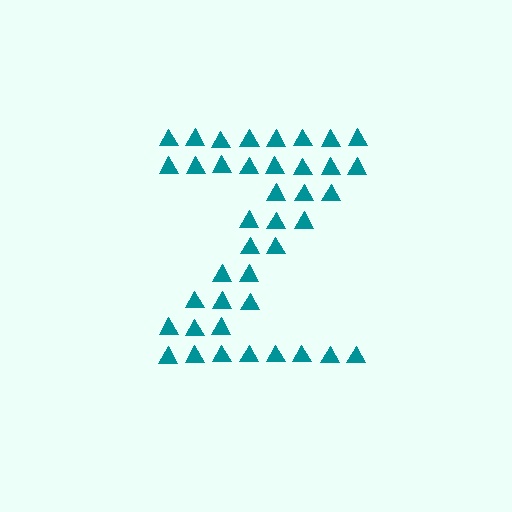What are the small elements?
The small elements are triangles.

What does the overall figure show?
The overall figure shows the letter Z.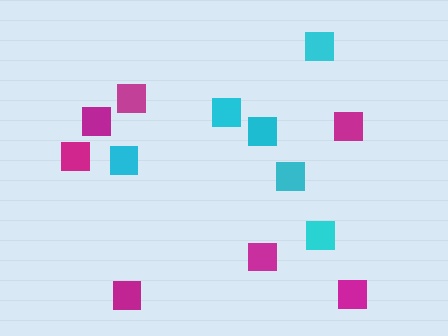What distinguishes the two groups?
There are 2 groups: one group of magenta squares (7) and one group of cyan squares (6).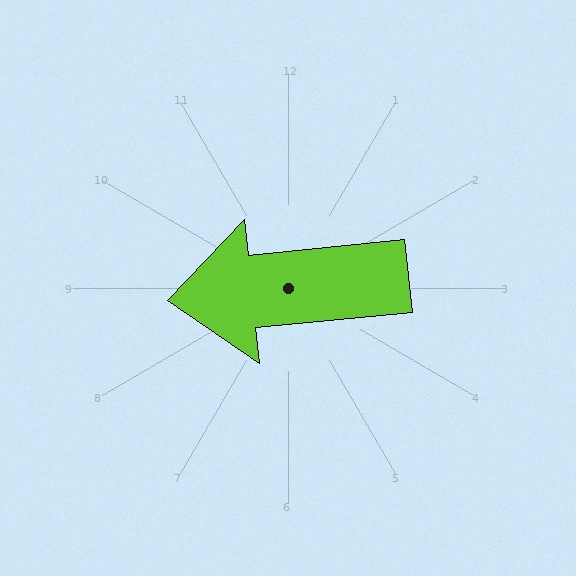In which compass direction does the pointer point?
West.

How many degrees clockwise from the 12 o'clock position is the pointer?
Approximately 264 degrees.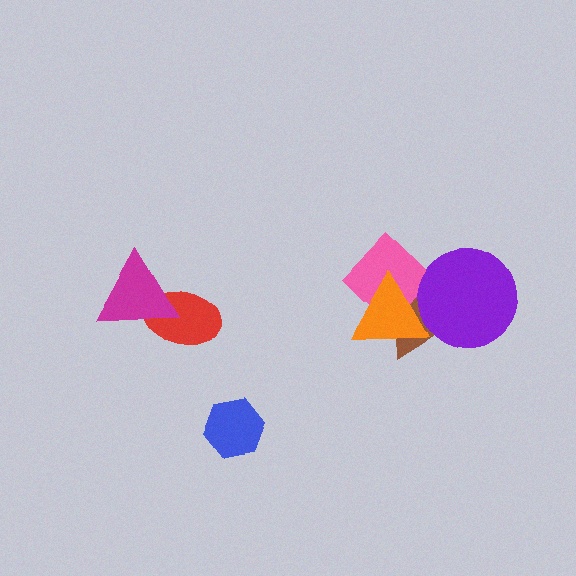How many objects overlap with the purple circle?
3 objects overlap with the purple circle.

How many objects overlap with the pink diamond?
3 objects overlap with the pink diamond.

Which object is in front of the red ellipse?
The magenta triangle is in front of the red ellipse.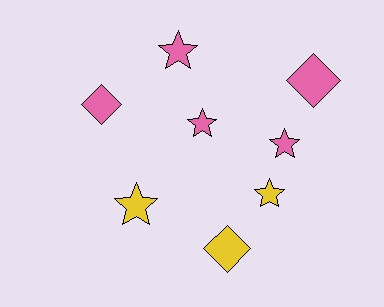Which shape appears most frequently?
Star, with 5 objects.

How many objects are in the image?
There are 8 objects.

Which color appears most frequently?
Pink, with 5 objects.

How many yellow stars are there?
There are 2 yellow stars.